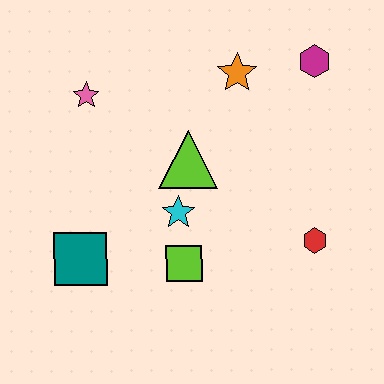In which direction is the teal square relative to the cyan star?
The teal square is to the left of the cyan star.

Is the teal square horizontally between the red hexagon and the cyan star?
No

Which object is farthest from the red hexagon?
The pink star is farthest from the red hexagon.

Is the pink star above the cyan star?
Yes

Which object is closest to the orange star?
The magenta hexagon is closest to the orange star.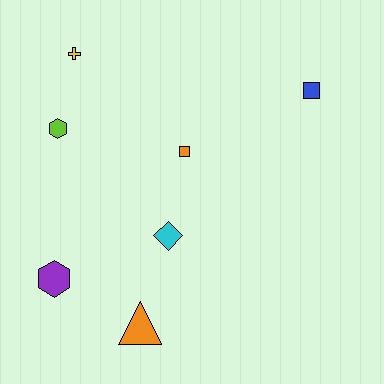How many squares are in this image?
There are 2 squares.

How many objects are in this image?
There are 7 objects.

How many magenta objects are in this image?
There are no magenta objects.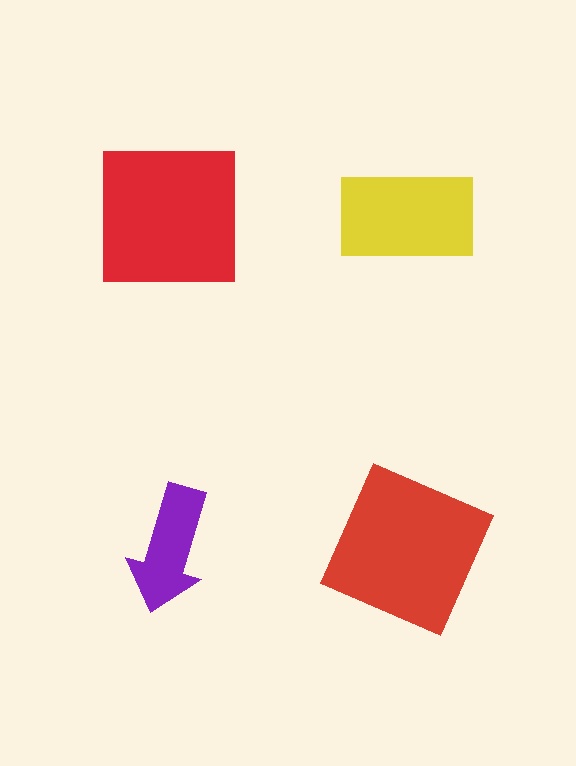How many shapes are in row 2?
2 shapes.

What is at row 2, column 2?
A red square.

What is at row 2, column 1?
A purple arrow.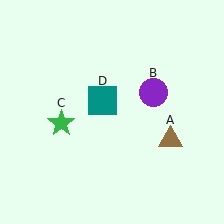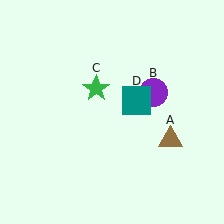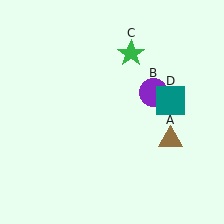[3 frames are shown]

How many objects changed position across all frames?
2 objects changed position: green star (object C), teal square (object D).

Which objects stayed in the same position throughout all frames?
Brown triangle (object A) and purple circle (object B) remained stationary.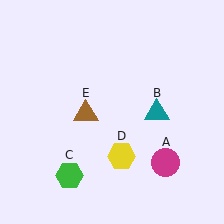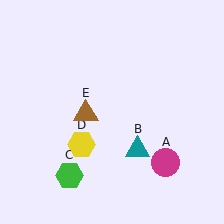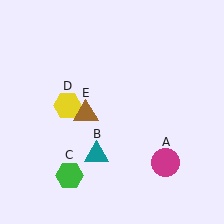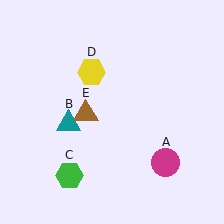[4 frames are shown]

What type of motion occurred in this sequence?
The teal triangle (object B), yellow hexagon (object D) rotated clockwise around the center of the scene.